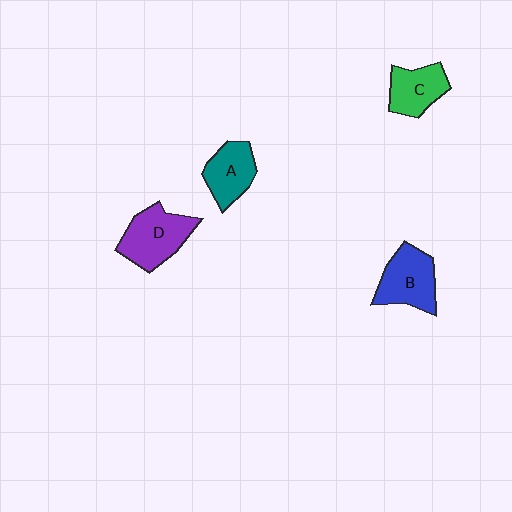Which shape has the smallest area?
Shape C (green).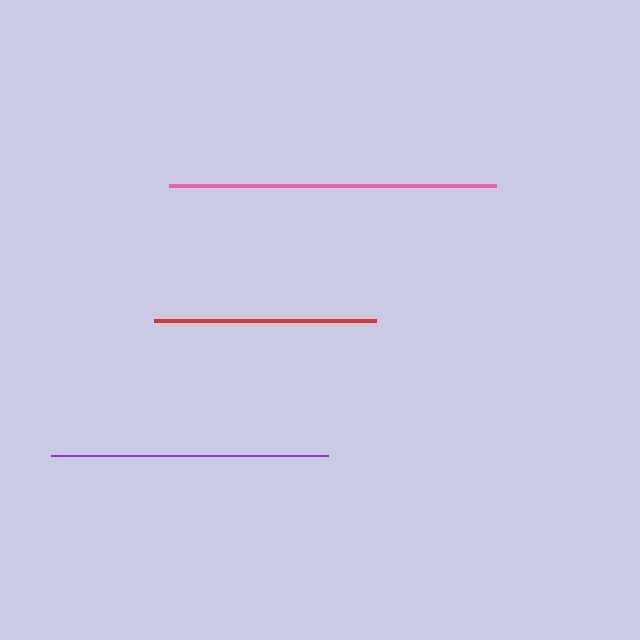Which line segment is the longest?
The pink line is the longest at approximately 327 pixels.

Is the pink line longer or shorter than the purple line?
The pink line is longer than the purple line.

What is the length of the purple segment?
The purple segment is approximately 277 pixels long.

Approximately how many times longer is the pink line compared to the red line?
The pink line is approximately 1.5 times the length of the red line.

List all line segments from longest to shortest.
From longest to shortest: pink, purple, red.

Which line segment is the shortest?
The red line is the shortest at approximately 222 pixels.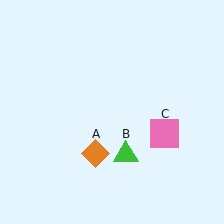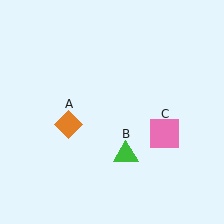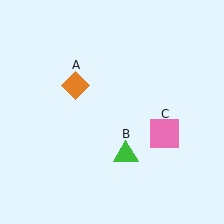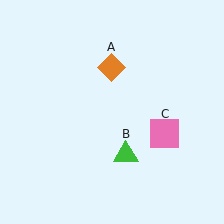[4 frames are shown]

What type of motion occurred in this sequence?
The orange diamond (object A) rotated clockwise around the center of the scene.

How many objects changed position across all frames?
1 object changed position: orange diamond (object A).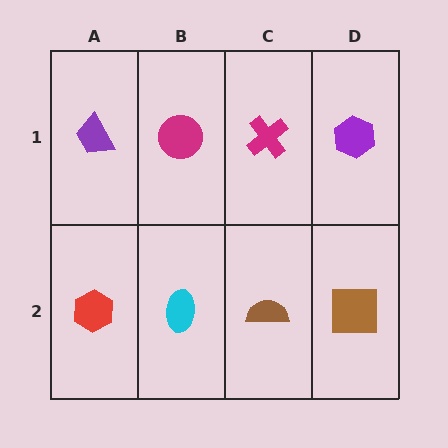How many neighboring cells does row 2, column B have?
3.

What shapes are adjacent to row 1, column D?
A brown square (row 2, column D), a magenta cross (row 1, column C).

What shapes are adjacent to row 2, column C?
A magenta cross (row 1, column C), a cyan ellipse (row 2, column B), a brown square (row 2, column D).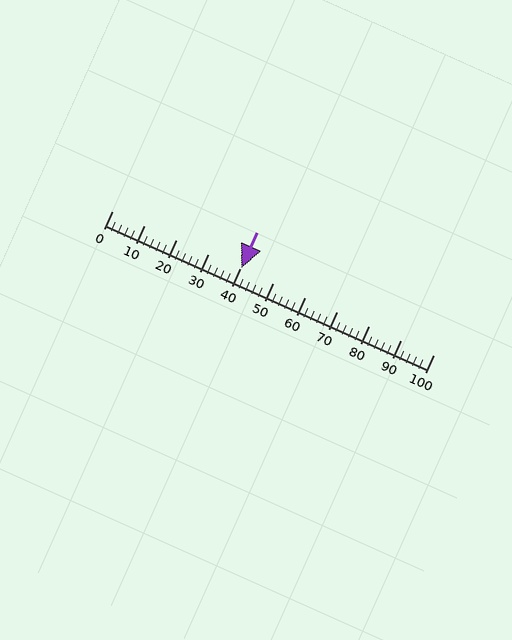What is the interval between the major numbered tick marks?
The major tick marks are spaced 10 units apart.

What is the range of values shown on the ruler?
The ruler shows values from 0 to 100.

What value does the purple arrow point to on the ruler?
The purple arrow points to approximately 40.